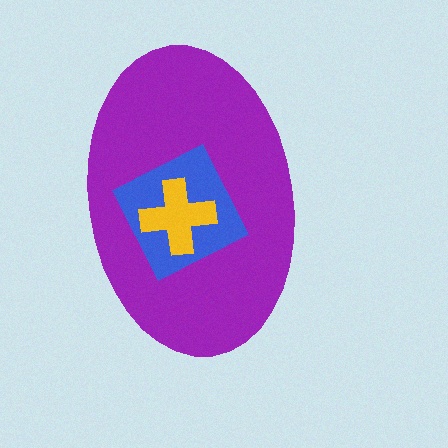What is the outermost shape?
The purple ellipse.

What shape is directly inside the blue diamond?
The yellow cross.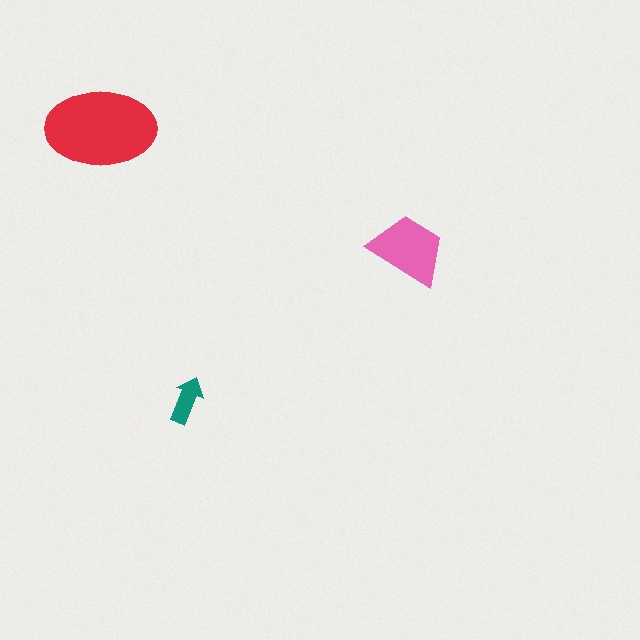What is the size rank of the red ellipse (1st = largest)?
1st.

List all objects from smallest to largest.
The teal arrow, the pink trapezoid, the red ellipse.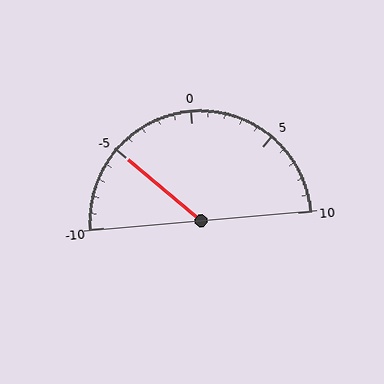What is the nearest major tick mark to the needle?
The nearest major tick mark is -5.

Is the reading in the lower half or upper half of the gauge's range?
The reading is in the lower half of the range (-10 to 10).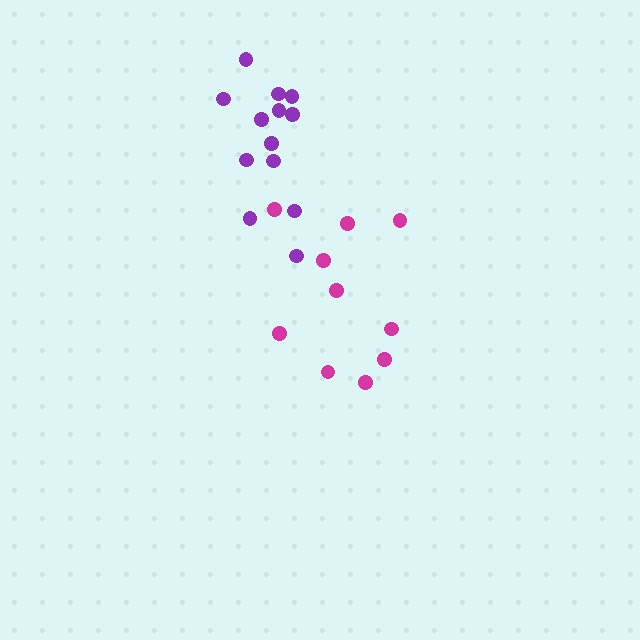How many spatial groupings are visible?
There are 2 spatial groupings.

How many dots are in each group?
Group 1: 10 dots, Group 2: 13 dots (23 total).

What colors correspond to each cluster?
The clusters are colored: magenta, purple.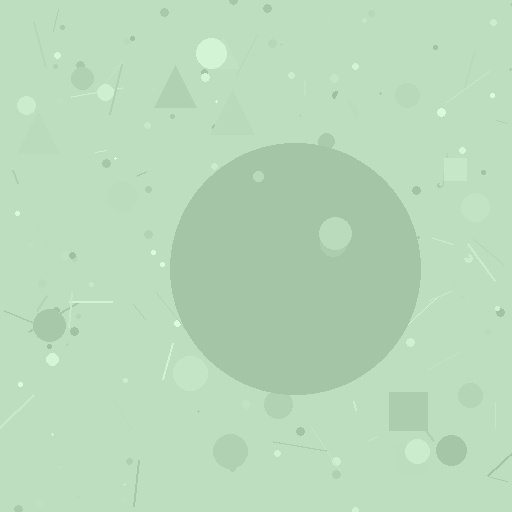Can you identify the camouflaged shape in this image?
The camouflaged shape is a circle.